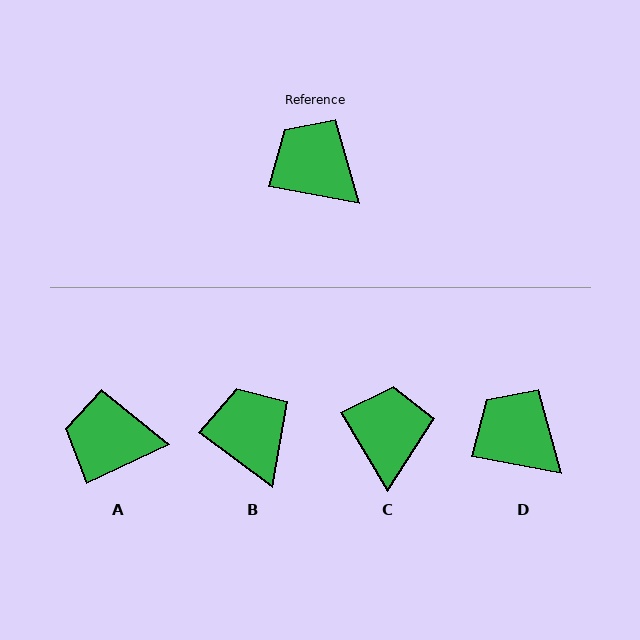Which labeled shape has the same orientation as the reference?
D.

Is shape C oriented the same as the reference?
No, it is off by about 49 degrees.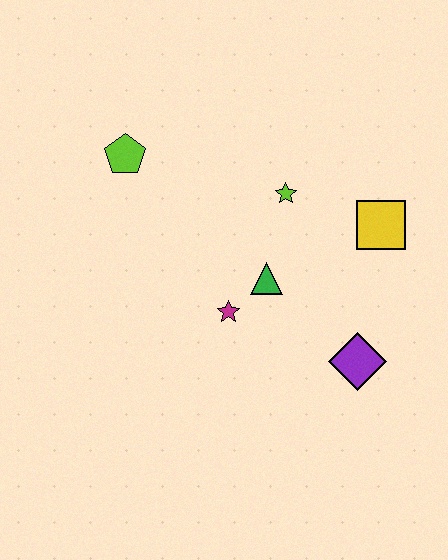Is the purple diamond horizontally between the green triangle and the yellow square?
Yes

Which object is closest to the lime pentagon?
The lime star is closest to the lime pentagon.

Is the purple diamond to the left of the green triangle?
No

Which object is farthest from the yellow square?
The lime pentagon is farthest from the yellow square.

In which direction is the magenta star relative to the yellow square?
The magenta star is to the left of the yellow square.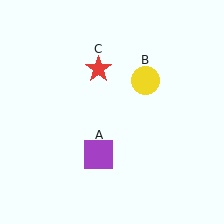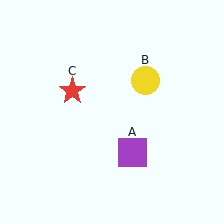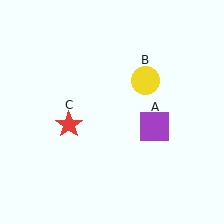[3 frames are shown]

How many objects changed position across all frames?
2 objects changed position: purple square (object A), red star (object C).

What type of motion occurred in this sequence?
The purple square (object A), red star (object C) rotated counterclockwise around the center of the scene.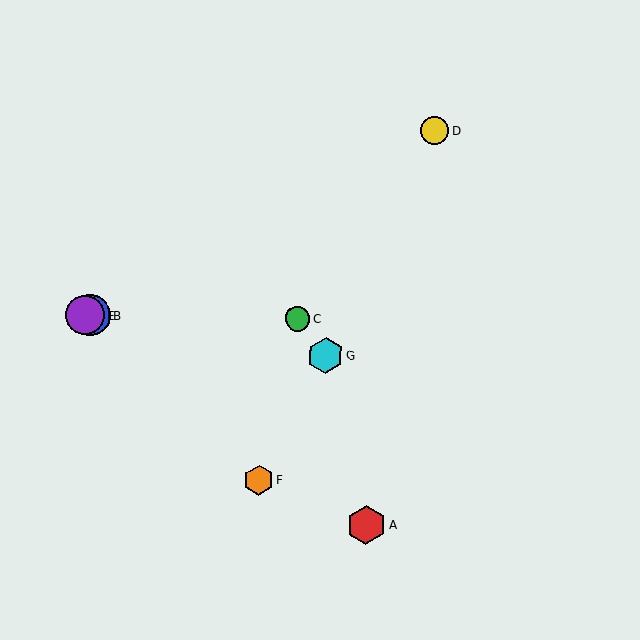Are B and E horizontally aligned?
Yes, both are at y≈315.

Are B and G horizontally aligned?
No, B is at y≈315 and G is at y≈355.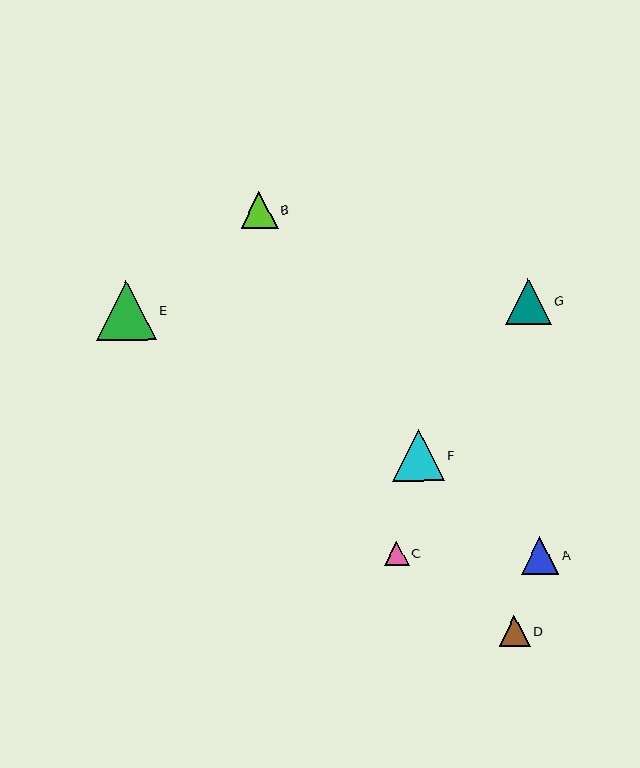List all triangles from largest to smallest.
From largest to smallest: E, F, G, A, B, D, C.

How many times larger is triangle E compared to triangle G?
Triangle E is approximately 1.3 times the size of triangle G.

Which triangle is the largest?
Triangle E is the largest with a size of approximately 60 pixels.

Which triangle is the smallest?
Triangle C is the smallest with a size of approximately 24 pixels.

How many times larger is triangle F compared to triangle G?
Triangle F is approximately 1.1 times the size of triangle G.